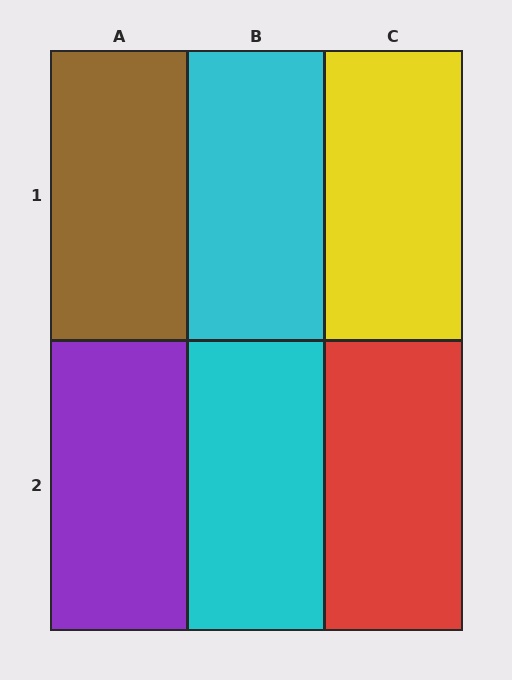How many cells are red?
1 cell is red.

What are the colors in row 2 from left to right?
Purple, cyan, red.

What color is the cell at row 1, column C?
Yellow.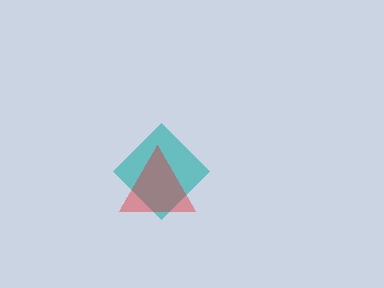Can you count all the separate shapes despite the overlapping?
Yes, there are 2 separate shapes.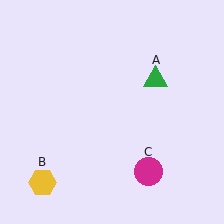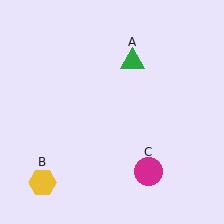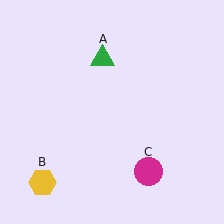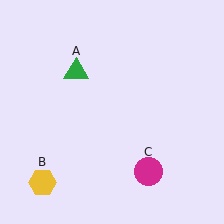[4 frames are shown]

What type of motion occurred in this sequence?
The green triangle (object A) rotated counterclockwise around the center of the scene.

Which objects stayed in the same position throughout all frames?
Yellow hexagon (object B) and magenta circle (object C) remained stationary.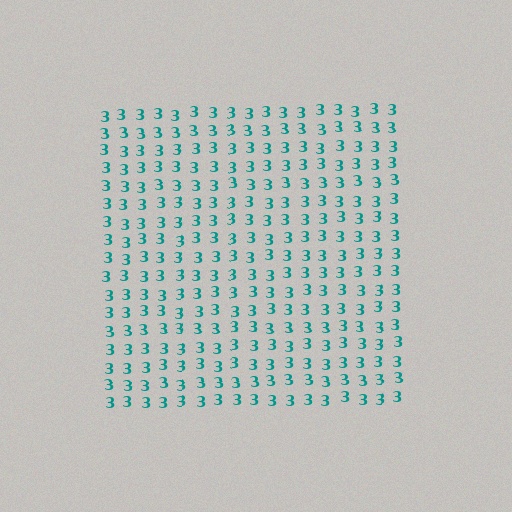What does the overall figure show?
The overall figure shows a square.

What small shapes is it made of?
It is made of small digit 3's.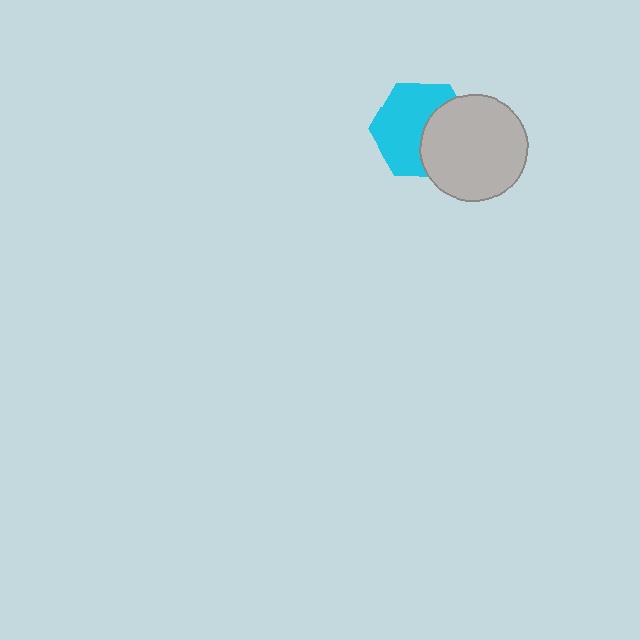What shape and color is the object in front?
The object in front is a light gray circle.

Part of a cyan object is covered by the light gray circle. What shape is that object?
It is a hexagon.